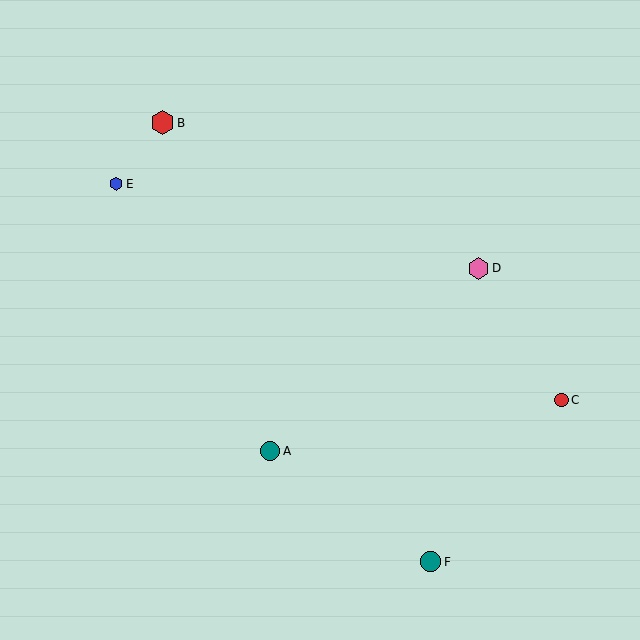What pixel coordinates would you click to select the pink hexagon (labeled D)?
Click at (479, 268) to select the pink hexagon D.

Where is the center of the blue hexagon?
The center of the blue hexagon is at (116, 184).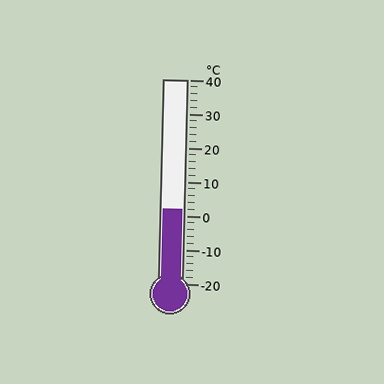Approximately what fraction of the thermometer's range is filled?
The thermometer is filled to approximately 35% of its range.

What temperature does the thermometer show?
The thermometer shows approximately 2°C.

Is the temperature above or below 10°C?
The temperature is below 10°C.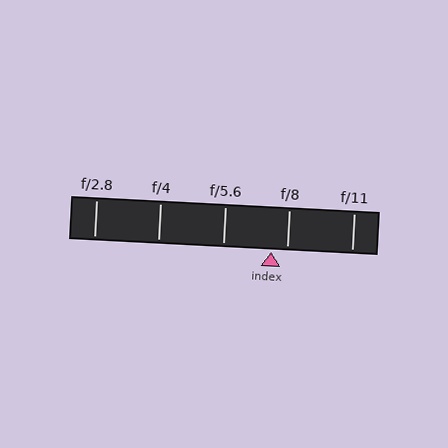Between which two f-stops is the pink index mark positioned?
The index mark is between f/5.6 and f/8.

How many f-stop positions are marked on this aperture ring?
There are 5 f-stop positions marked.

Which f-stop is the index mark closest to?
The index mark is closest to f/8.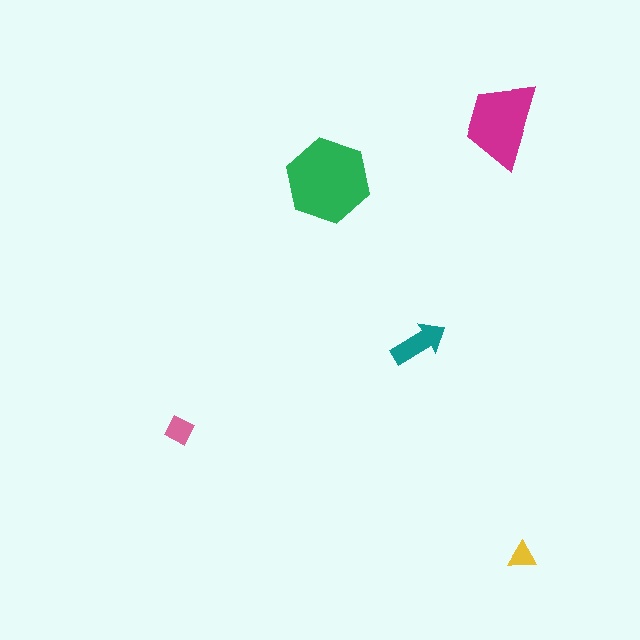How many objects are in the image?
There are 5 objects in the image.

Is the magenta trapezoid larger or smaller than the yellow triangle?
Larger.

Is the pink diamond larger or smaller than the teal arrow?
Smaller.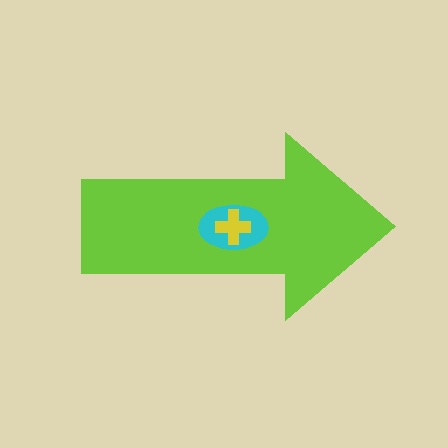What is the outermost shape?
The lime arrow.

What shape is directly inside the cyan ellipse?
The yellow cross.